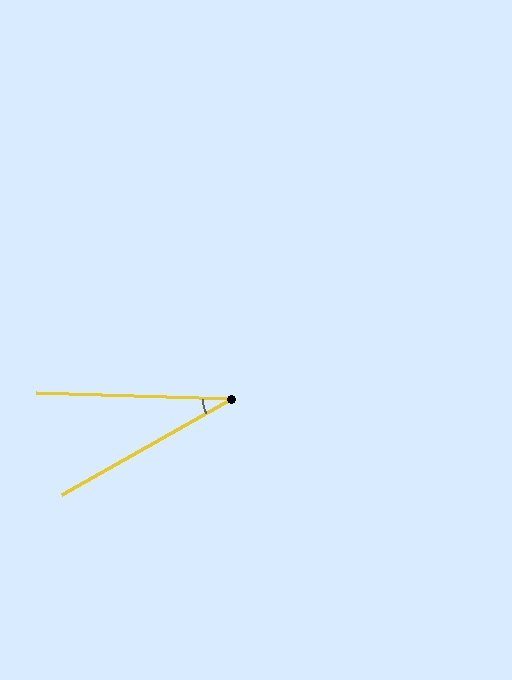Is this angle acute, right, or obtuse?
It is acute.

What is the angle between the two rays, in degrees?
Approximately 31 degrees.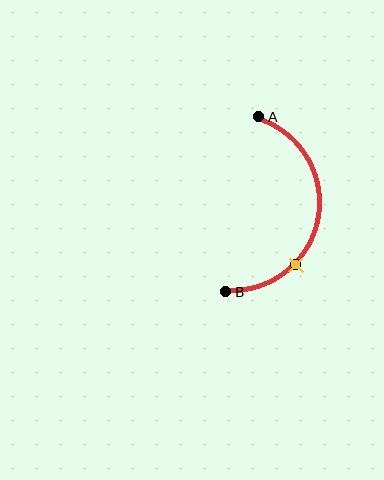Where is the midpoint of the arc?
The arc midpoint is the point on the curve farthest from the straight line joining A and B. It sits to the right of that line.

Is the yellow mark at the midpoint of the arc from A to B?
No. The yellow mark lies on the arc but is closer to endpoint B. The arc midpoint would be at the point on the curve equidistant along the arc from both A and B.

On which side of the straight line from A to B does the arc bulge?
The arc bulges to the right of the straight line connecting A and B.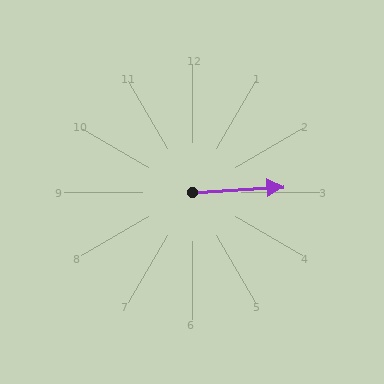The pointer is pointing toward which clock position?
Roughly 3 o'clock.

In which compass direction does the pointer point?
East.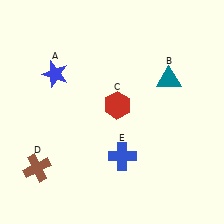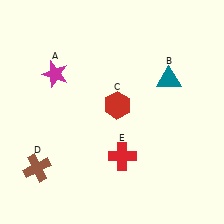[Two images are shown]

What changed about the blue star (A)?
In Image 1, A is blue. In Image 2, it changed to magenta.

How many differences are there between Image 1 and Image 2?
There are 2 differences between the two images.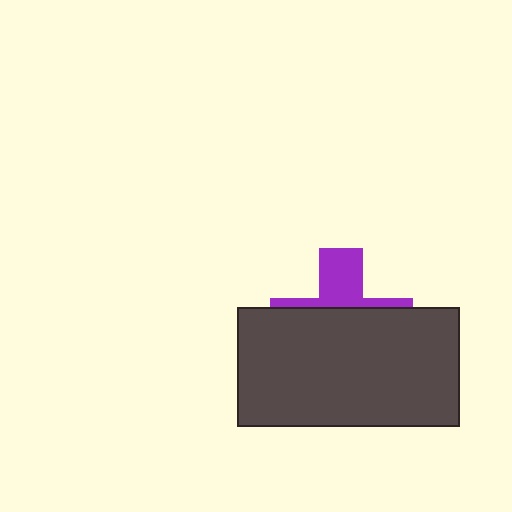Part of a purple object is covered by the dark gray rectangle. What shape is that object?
It is a cross.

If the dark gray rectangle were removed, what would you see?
You would see the complete purple cross.